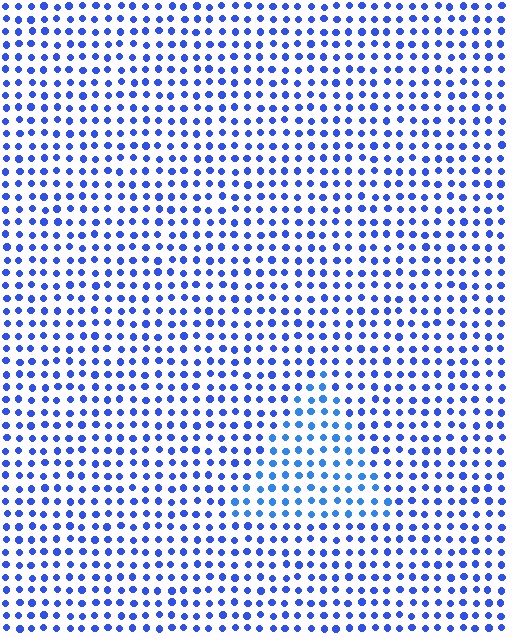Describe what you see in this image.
The image is filled with small blue elements in a uniform arrangement. A triangle-shaped region is visible where the elements are tinted to a slightly different hue, forming a subtle color boundary.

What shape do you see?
I see a triangle.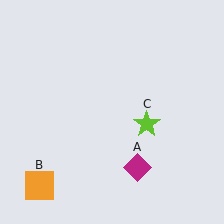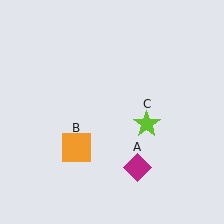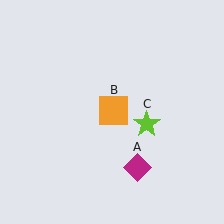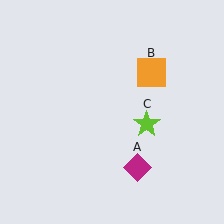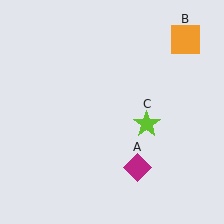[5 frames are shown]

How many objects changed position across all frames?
1 object changed position: orange square (object B).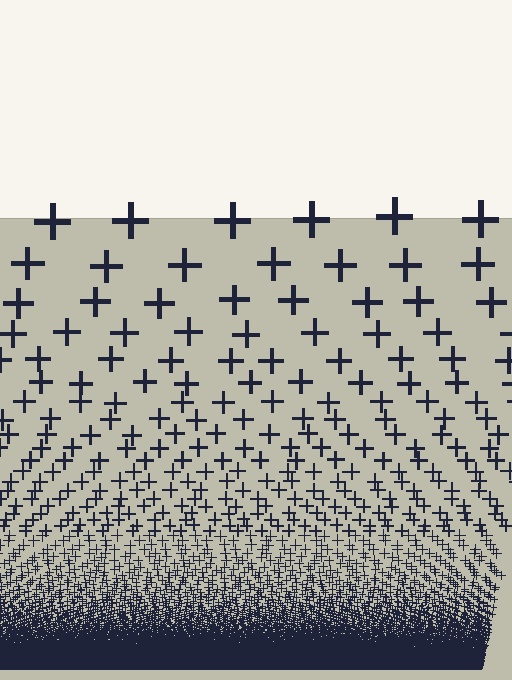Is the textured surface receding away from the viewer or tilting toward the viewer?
The surface appears to tilt toward the viewer. Texture elements get larger and sparser toward the top.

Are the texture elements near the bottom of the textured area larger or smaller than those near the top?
Smaller. The gradient is inverted — elements near the bottom are smaller and denser.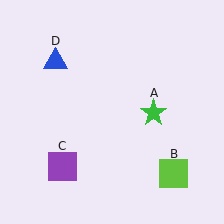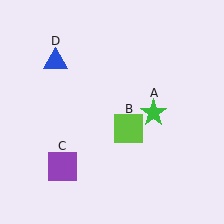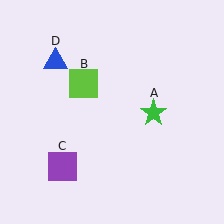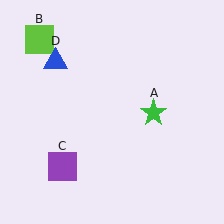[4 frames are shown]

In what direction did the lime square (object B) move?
The lime square (object B) moved up and to the left.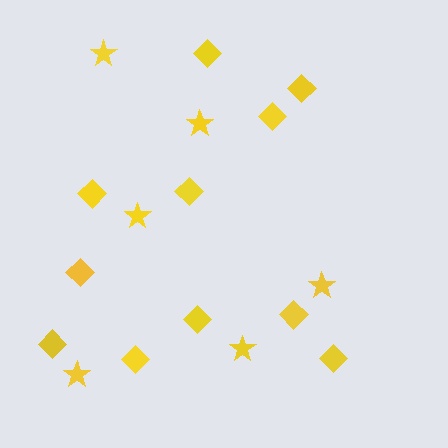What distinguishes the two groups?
There are 2 groups: one group of diamonds (11) and one group of stars (6).